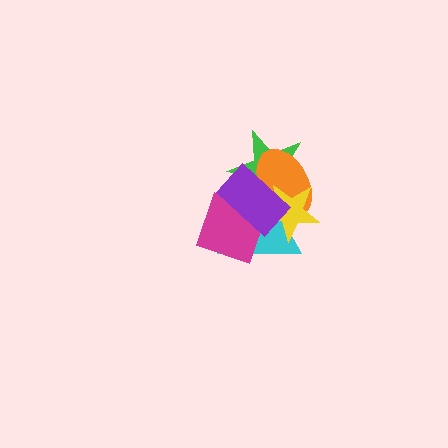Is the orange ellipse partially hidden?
Yes, it is partially covered by another shape.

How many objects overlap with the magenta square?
2 objects overlap with the magenta square.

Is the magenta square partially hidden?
Yes, it is partially covered by another shape.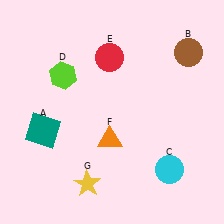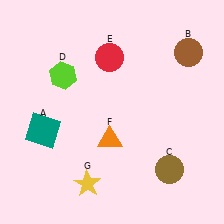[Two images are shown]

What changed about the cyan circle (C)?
In Image 1, C is cyan. In Image 2, it changed to brown.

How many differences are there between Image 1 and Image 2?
There is 1 difference between the two images.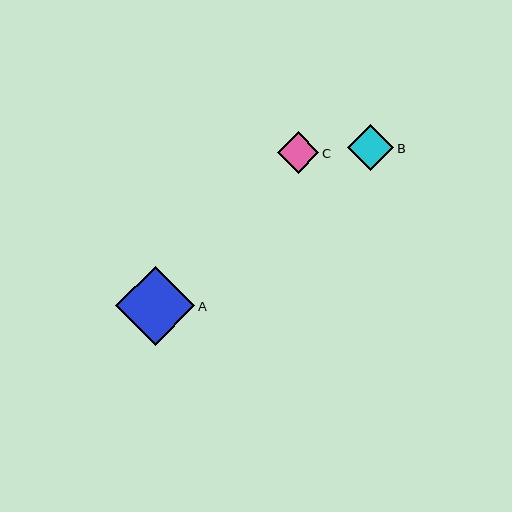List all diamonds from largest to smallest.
From largest to smallest: A, B, C.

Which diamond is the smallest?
Diamond C is the smallest with a size of approximately 42 pixels.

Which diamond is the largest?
Diamond A is the largest with a size of approximately 79 pixels.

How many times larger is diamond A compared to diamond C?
Diamond A is approximately 1.9 times the size of diamond C.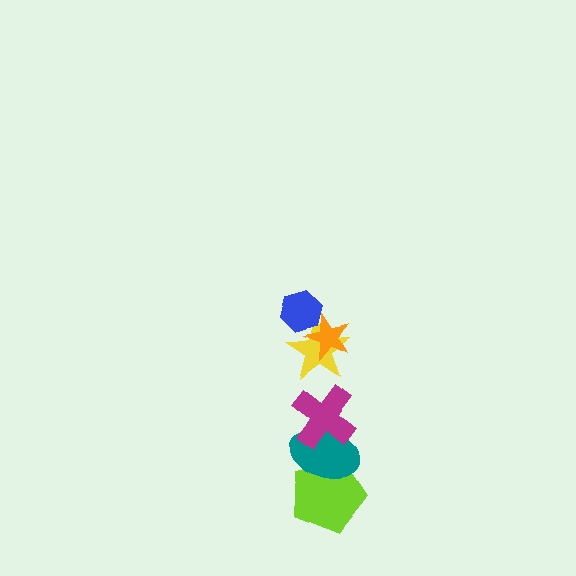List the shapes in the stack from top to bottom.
From top to bottom: the blue hexagon, the orange star, the yellow star, the magenta cross, the teal ellipse, the lime pentagon.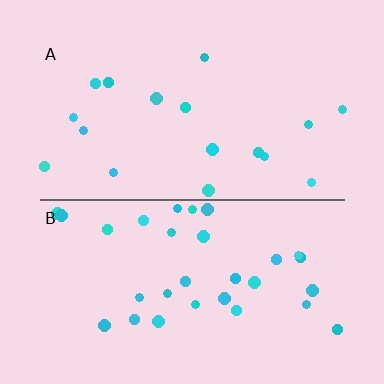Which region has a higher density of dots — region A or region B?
B (the bottom).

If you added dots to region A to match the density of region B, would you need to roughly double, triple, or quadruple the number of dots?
Approximately double.